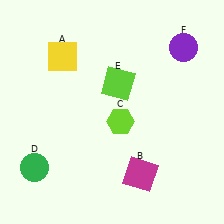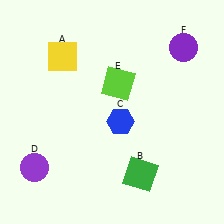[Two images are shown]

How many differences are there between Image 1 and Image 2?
There are 3 differences between the two images.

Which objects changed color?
B changed from magenta to green. C changed from lime to blue. D changed from green to purple.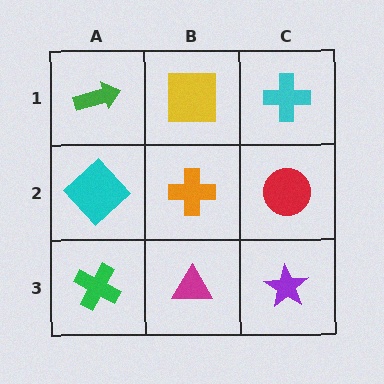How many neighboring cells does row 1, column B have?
3.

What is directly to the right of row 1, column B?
A cyan cross.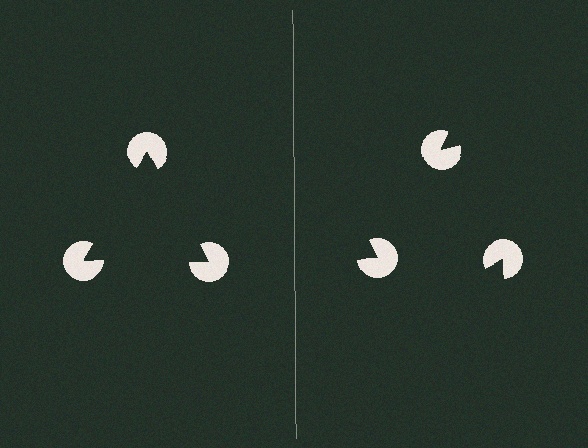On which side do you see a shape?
An illusory triangle appears on the left side. On the right side the wedge cuts are rotated, so no coherent shape forms.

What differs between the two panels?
The pac-man discs are positioned identically on both sides; only the wedge orientations differ. On the left they align to a triangle; on the right they are misaligned.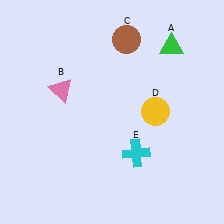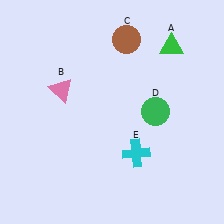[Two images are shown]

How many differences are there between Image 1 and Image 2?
There is 1 difference between the two images.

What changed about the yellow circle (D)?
In Image 1, D is yellow. In Image 2, it changed to green.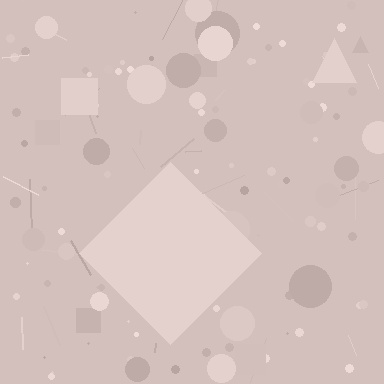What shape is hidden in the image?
A diamond is hidden in the image.